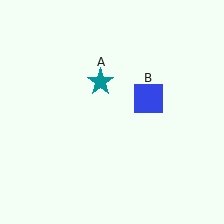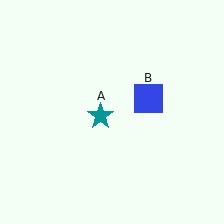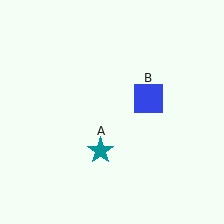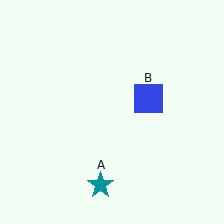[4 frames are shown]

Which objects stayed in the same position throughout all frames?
Blue square (object B) remained stationary.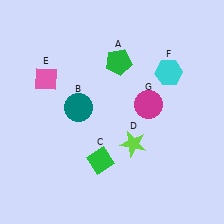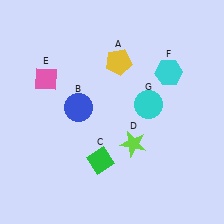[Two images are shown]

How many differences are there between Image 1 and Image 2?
There are 3 differences between the two images.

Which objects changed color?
A changed from green to yellow. B changed from teal to blue. G changed from magenta to cyan.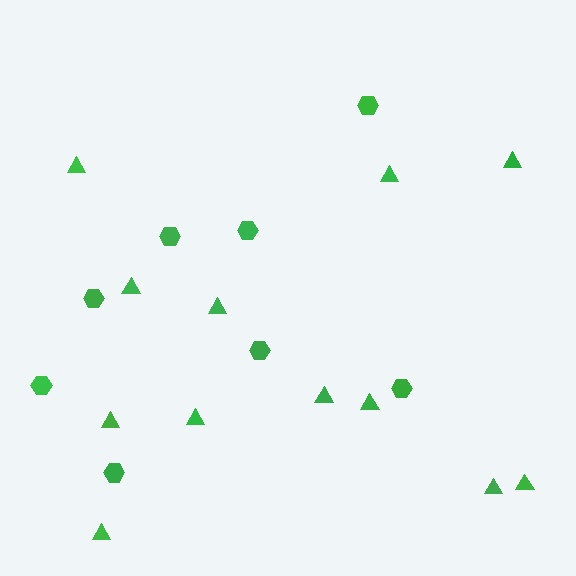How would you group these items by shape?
There are 2 groups: one group of triangles (12) and one group of hexagons (8).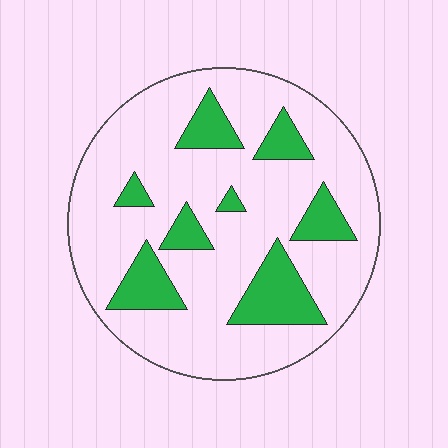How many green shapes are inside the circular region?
8.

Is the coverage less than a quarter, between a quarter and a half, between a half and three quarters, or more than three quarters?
Less than a quarter.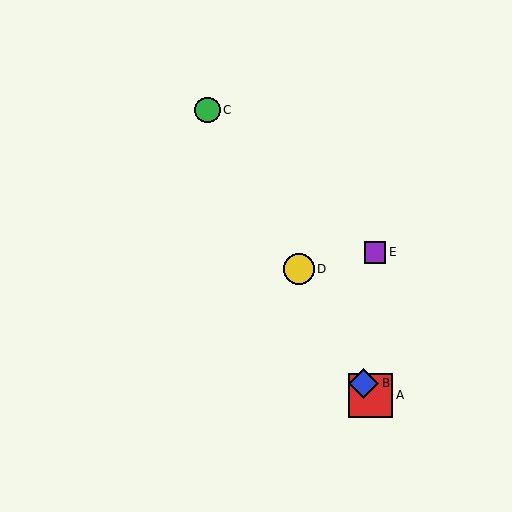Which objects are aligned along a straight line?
Objects A, B, C, D are aligned along a straight line.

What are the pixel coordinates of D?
Object D is at (299, 269).